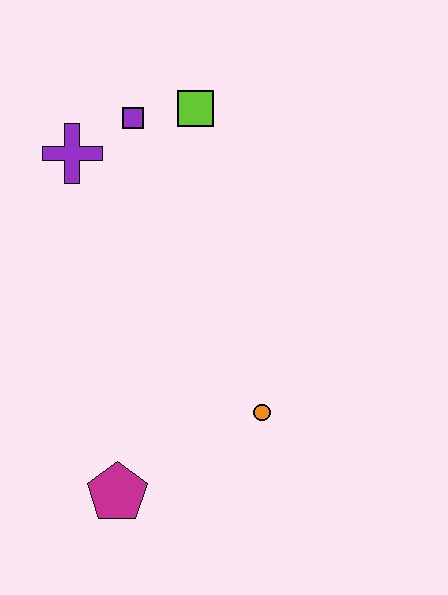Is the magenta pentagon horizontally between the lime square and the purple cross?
Yes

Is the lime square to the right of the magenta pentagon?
Yes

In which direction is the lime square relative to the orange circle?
The lime square is above the orange circle.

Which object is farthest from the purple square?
The magenta pentagon is farthest from the purple square.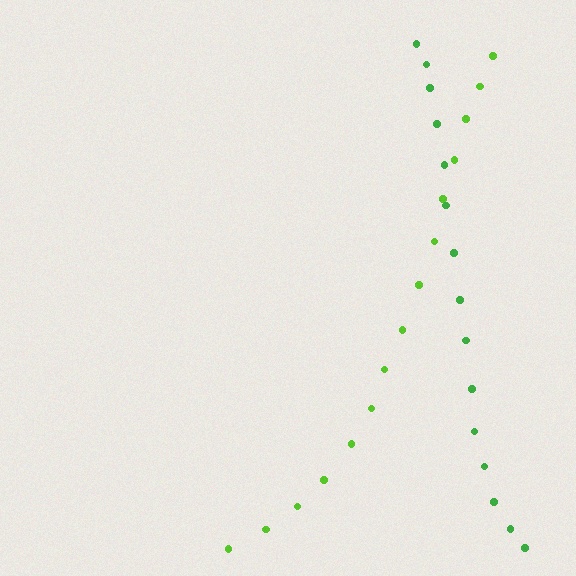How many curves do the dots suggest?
There are 2 distinct paths.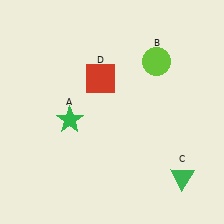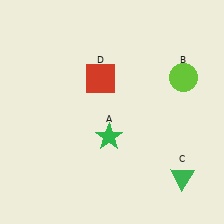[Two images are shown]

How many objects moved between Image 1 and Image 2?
2 objects moved between the two images.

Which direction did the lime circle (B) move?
The lime circle (B) moved right.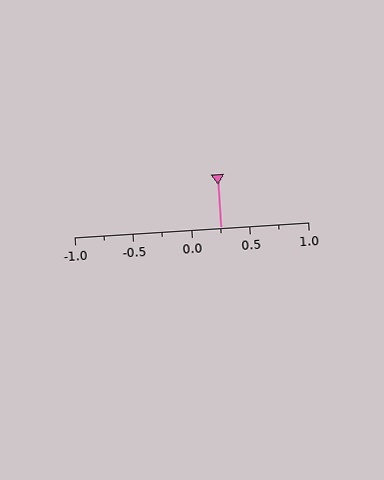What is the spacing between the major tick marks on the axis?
The major ticks are spaced 0.5 apart.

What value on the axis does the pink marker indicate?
The marker indicates approximately 0.25.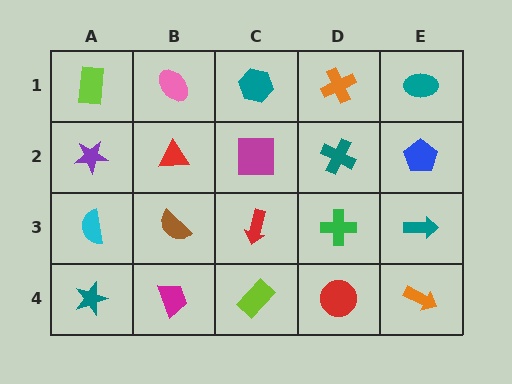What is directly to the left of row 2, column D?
A magenta square.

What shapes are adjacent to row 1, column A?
A purple star (row 2, column A), a pink ellipse (row 1, column B).